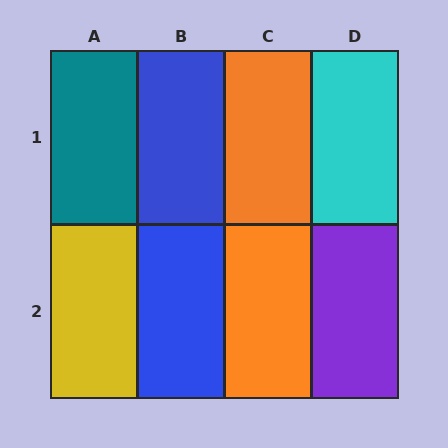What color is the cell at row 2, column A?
Yellow.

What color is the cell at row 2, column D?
Purple.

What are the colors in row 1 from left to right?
Teal, blue, orange, cyan.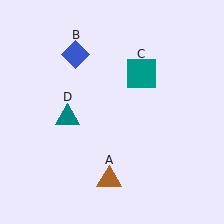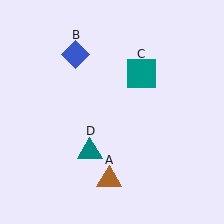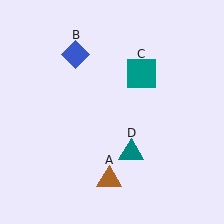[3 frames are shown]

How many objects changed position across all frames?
1 object changed position: teal triangle (object D).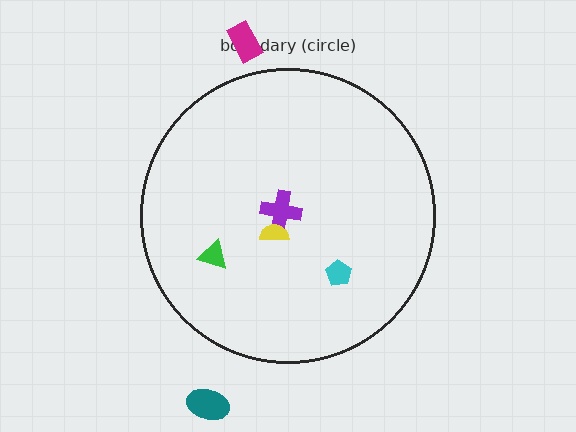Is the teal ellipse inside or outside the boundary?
Outside.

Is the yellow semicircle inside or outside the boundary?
Inside.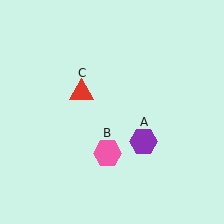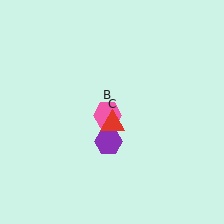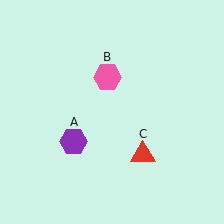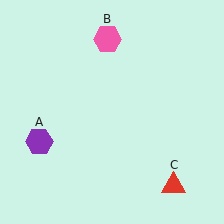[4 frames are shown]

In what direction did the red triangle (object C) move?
The red triangle (object C) moved down and to the right.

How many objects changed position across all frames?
3 objects changed position: purple hexagon (object A), pink hexagon (object B), red triangle (object C).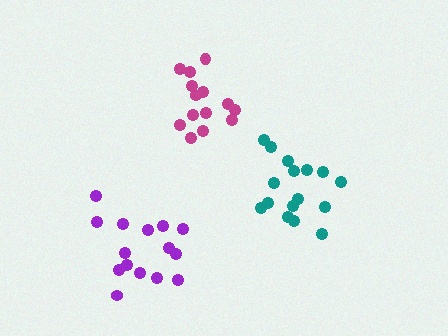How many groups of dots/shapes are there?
There are 3 groups.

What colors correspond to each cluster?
The clusters are colored: magenta, purple, teal.